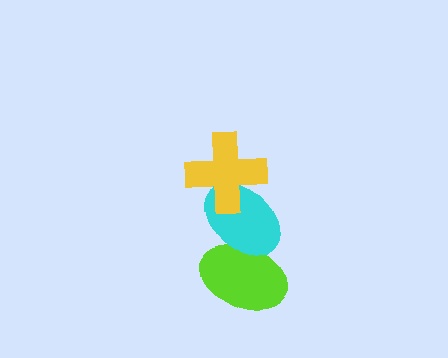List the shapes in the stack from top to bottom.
From top to bottom: the yellow cross, the cyan ellipse, the lime ellipse.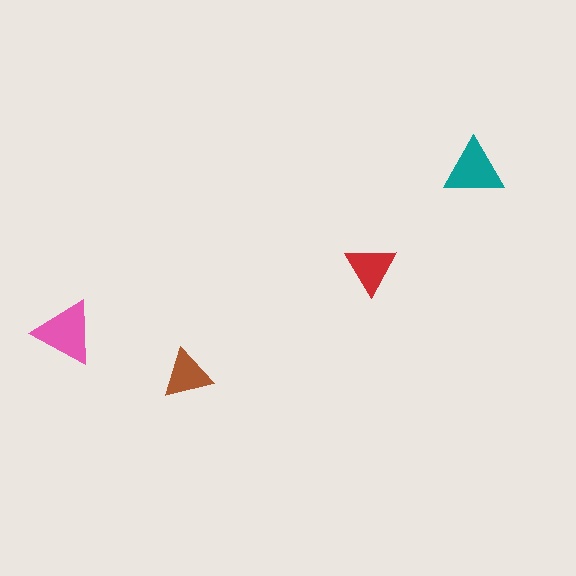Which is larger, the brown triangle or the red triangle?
The red one.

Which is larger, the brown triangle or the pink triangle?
The pink one.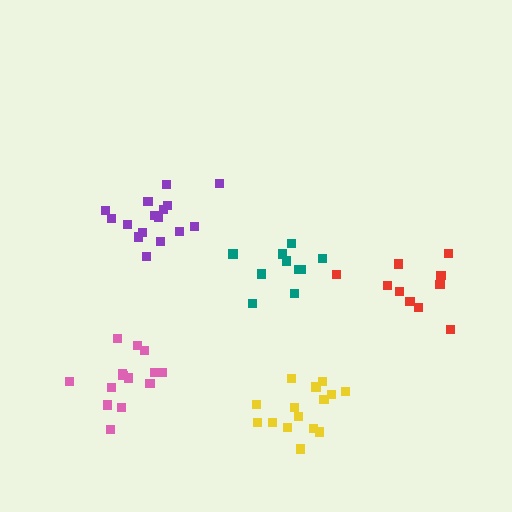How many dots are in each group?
Group 1: 14 dots, Group 2: 16 dots, Group 3: 10 dots, Group 4: 16 dots, Group 5: 10 dots (66 total).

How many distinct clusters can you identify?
There are 5 distinct clusters.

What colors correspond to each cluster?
The clusters are colored: pink, purple, teal, yellow, red.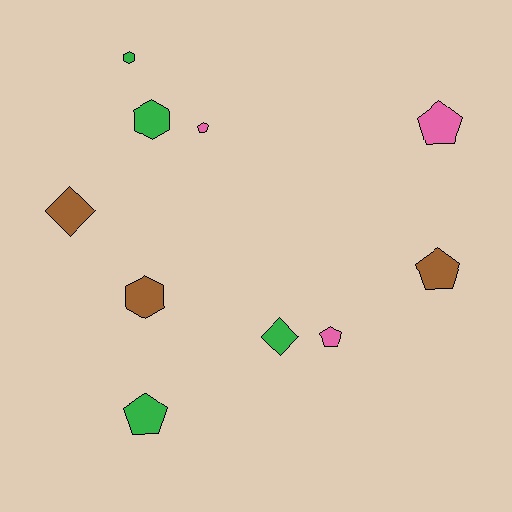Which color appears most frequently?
Green, with 4 objects.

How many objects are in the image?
There are 10 objects.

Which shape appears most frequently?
Pentagon, with 5 objects.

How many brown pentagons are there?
There is 1 brown pentagon.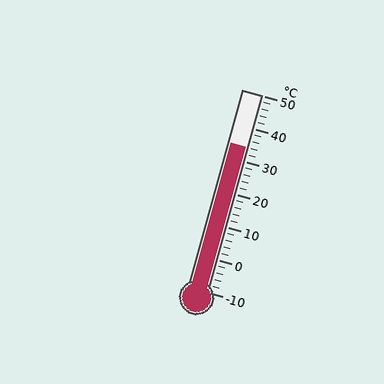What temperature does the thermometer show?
The thermometer shows approximately 34°C.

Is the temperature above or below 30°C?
The temperature is above 30°C.